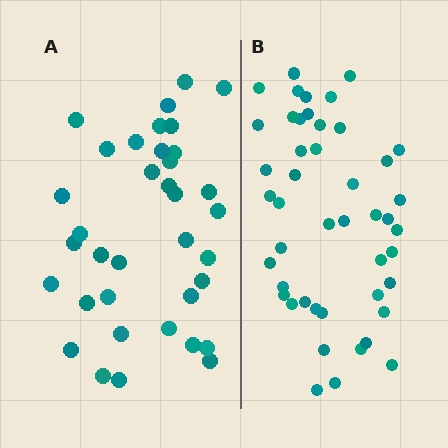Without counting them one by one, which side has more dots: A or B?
Region B (the right region) has more dots.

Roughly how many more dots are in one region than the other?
Region B has roughly 10 or so more dots than region A.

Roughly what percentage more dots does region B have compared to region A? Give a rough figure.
About 30% more.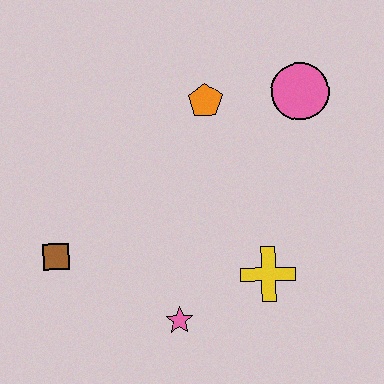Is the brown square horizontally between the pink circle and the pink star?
No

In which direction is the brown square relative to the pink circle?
The brown square is to the left of the pink circle.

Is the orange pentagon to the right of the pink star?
Yes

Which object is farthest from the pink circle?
The brown square is farthest from the pink circle.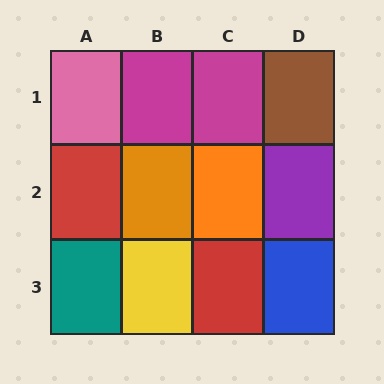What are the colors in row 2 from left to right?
Red, orange, orange, purple.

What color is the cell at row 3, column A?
Teal.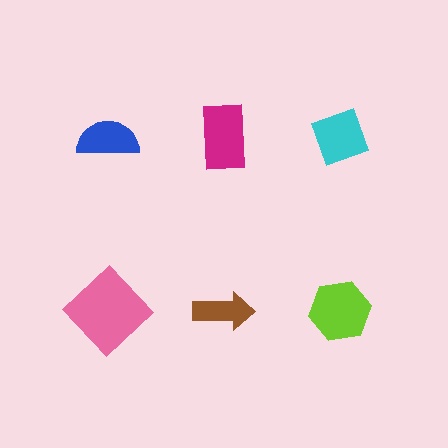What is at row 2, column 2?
A brown arrow.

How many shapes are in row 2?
3 shapes.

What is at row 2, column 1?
A pink diamond.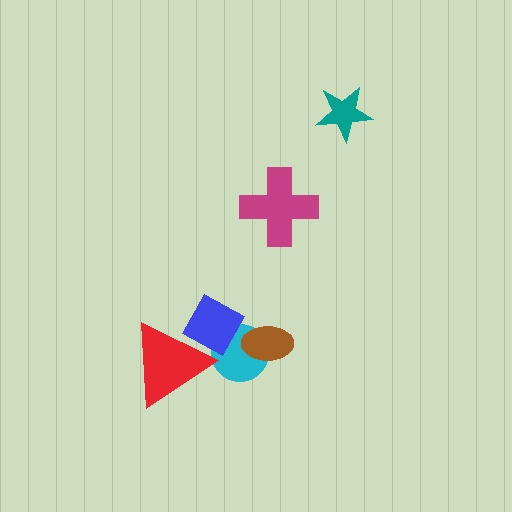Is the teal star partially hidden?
No, no other shape covers it.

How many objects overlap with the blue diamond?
2 objects overlap with the blue diamond.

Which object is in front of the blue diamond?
The red triangle is in front of the blue diamond.